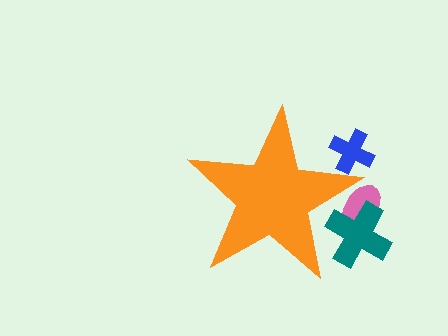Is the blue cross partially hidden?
Yes, the blue cross is partially hidden behind the orange star.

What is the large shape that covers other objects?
An orange star.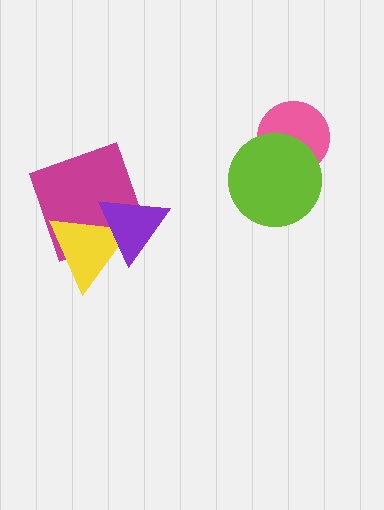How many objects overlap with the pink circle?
1 object overlaps with the pink circle.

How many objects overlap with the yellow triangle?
2 objects overlap with the yellow triangle.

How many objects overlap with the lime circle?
1 object overlaps with the lime circle.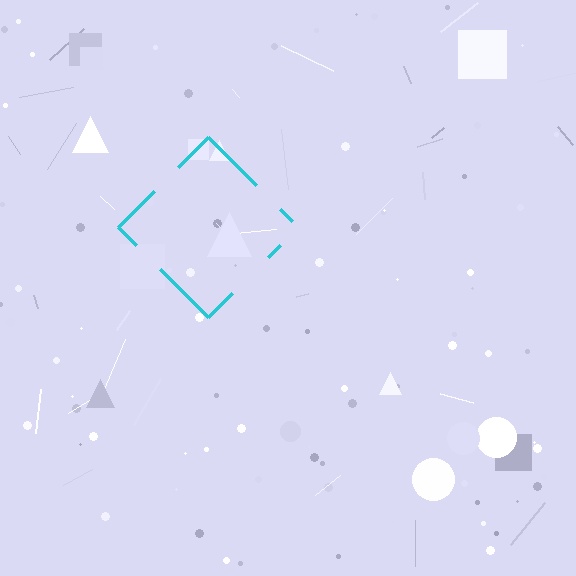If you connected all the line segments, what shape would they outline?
They would outline a diamond.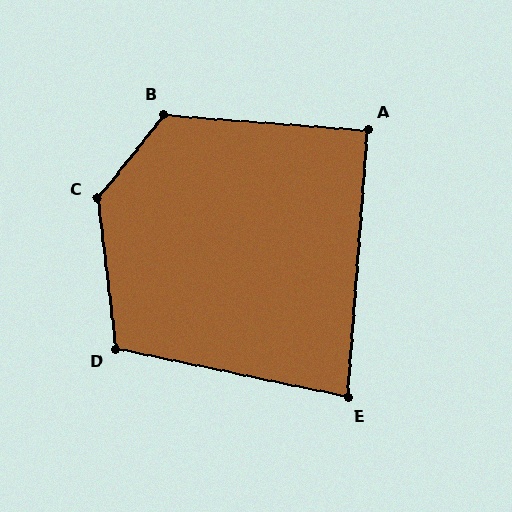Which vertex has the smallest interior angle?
E, at approximately 83 degrees.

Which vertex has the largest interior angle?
C, at approximately 135 degrees.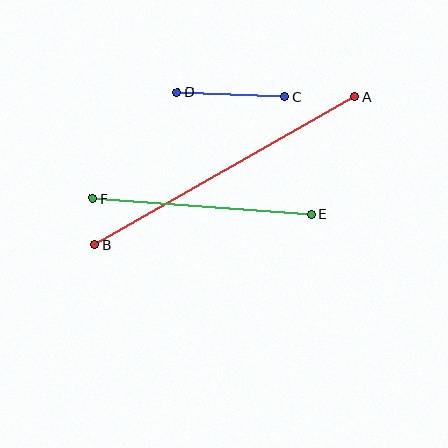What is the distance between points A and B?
The distance is approximately 300 pixels.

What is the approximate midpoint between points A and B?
The midpoint is at approximately (225, 170) pixels.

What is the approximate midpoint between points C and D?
The midpoint is at approximately (231, 95) pixels.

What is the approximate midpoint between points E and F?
The midpoint is at approximately (202, 206) pixels.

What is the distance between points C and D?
The distance is approximately 109 pixels.